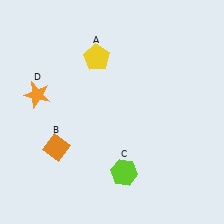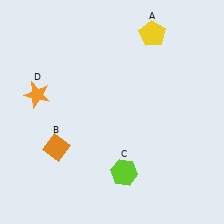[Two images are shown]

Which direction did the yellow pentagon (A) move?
The yellow pentagon (A) moved right.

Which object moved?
The yellow pentagon (A) moved right.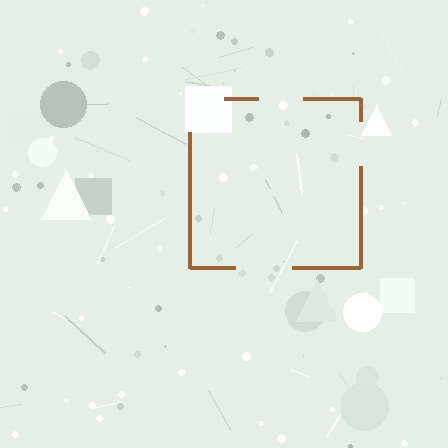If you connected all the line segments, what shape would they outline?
They would outline a square.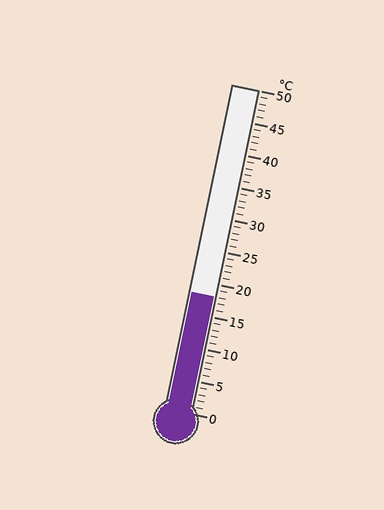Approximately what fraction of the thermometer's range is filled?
The thermometer is filled to approximately 35% of its range.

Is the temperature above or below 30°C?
The temperature is below 30°C.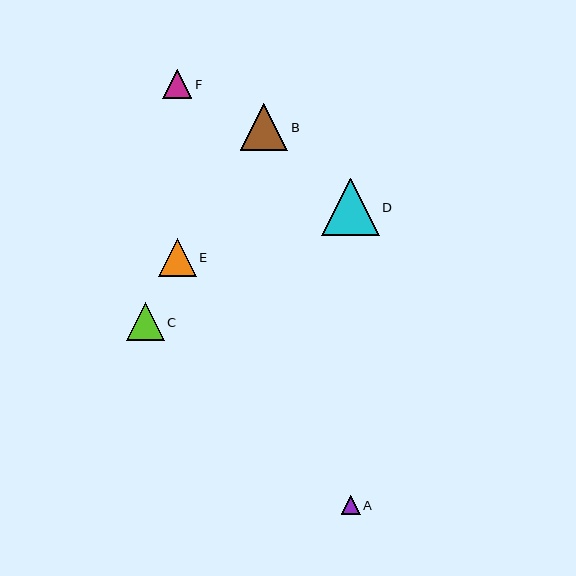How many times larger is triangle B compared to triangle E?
Triangle B is approximately 1.3 times the size of triangle E.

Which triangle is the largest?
Triangle D is the largest with a size of approximately 57 pixels.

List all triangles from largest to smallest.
From largest to smallest: D, B, C, E, F, A.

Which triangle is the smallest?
Triangle A is the smallest with a size of approximately 19 pixels.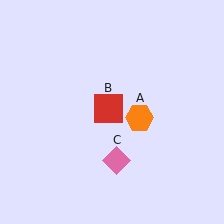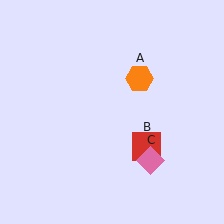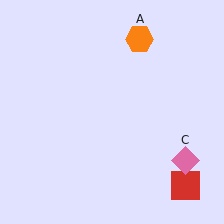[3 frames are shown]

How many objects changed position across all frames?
3 objects changed position: orange hexagon (object A), red square (object B), pink diamond (object C).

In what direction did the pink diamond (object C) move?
The pink diamond (object C) moved right.